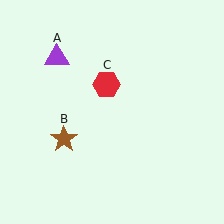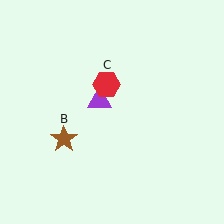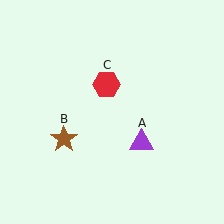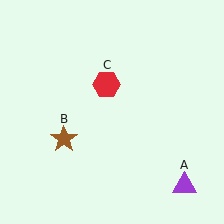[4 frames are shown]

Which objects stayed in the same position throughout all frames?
Brown star (object B) and red hexagon (object C) remained stationary.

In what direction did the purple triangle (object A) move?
The purple triangle (object A) moved down and to the right.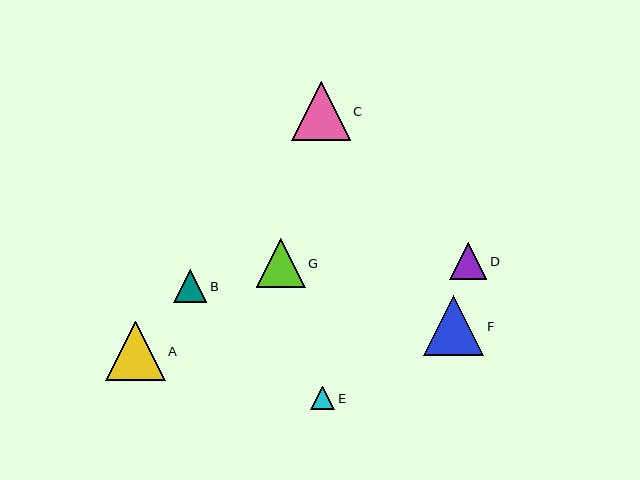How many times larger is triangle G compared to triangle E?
Triangle G is approximately 2.1 times the size of triangle E.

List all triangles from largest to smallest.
From largest to smallest: F, A, C, G, D, B, E.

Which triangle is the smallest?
Triangle E is the smallest with a size of approximately 24 pixels.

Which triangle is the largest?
Triangle F is the largest with a size of approximately 60 pixels.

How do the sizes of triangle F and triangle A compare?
Triangle F and triangle A are approximately the same size.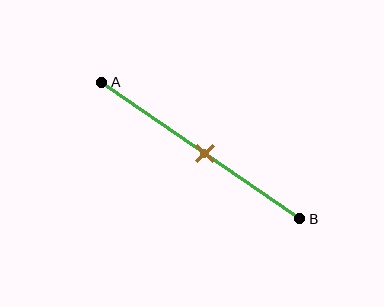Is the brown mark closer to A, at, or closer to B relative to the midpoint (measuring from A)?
The brown mark is approximately at the midpoint of segment AB.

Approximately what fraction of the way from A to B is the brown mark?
The brown mark is approximately 50% of the way from A to B.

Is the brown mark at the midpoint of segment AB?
Yes, the mark is approximately at the midpoint.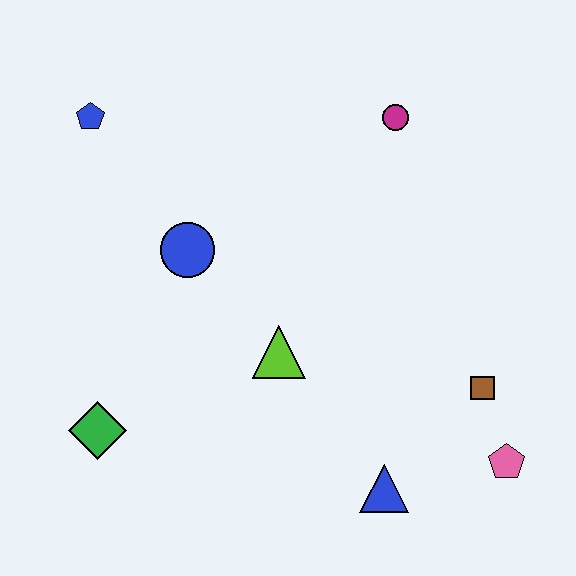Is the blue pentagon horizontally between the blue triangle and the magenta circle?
No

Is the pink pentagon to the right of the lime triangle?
Yes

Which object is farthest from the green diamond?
The magenta circle is farthest from the green diamond.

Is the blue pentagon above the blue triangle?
Yes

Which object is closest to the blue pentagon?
The blue circle is closest to the blue pentagon.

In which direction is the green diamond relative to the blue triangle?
The green diamond is to the left of the blue triangle.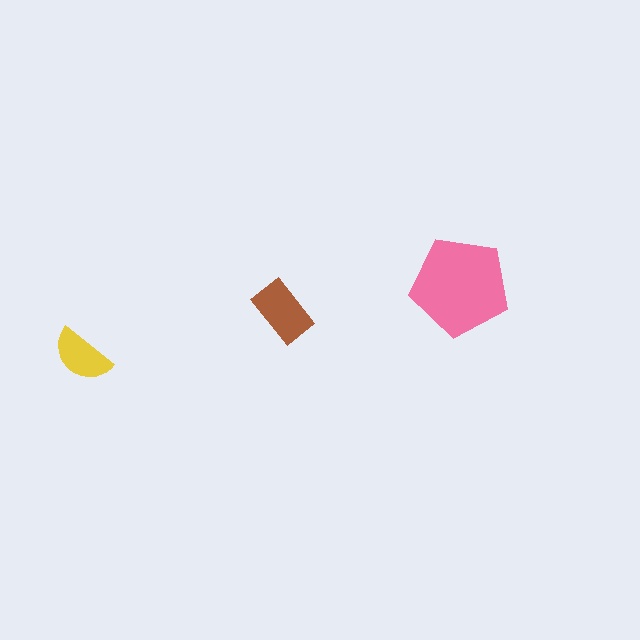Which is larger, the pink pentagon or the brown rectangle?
The pink pentagon.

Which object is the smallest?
The yellow semicircle.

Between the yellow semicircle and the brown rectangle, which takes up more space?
The brown rectangle.